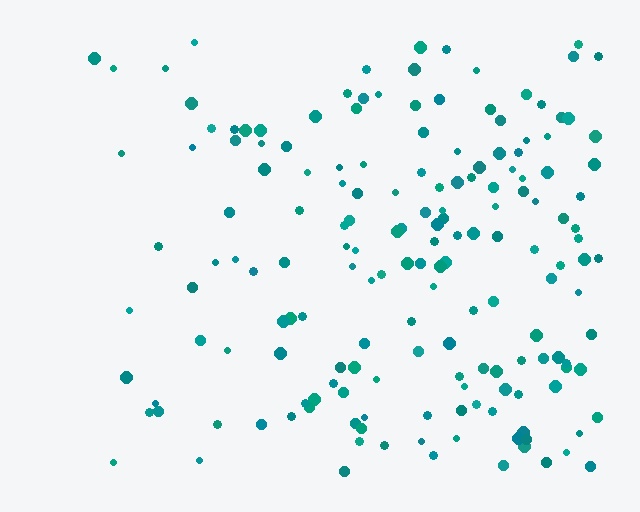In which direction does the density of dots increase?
From left to right, with the right side densest.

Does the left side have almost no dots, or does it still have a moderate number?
Still a moderate number, just noticeably fewer than the right.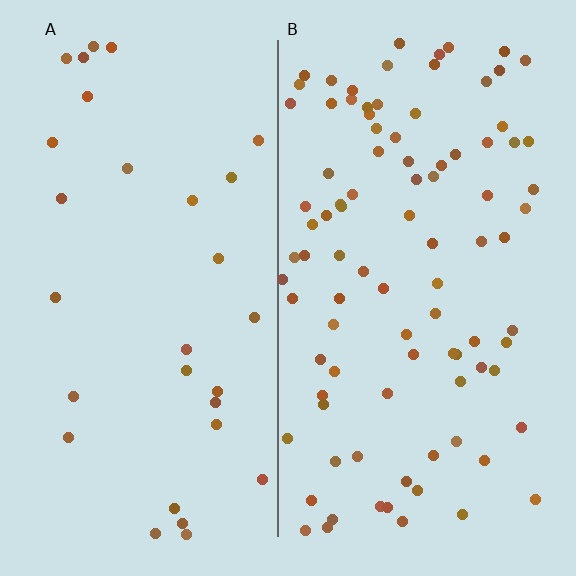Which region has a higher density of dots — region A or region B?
B (the right).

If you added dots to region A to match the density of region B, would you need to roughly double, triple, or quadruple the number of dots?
Approximately triple.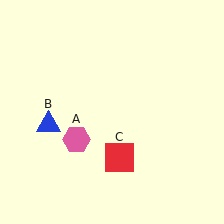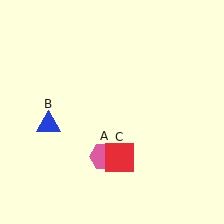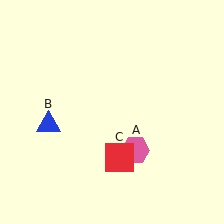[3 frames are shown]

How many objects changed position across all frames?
1 object changed position: pink hexagon (object A).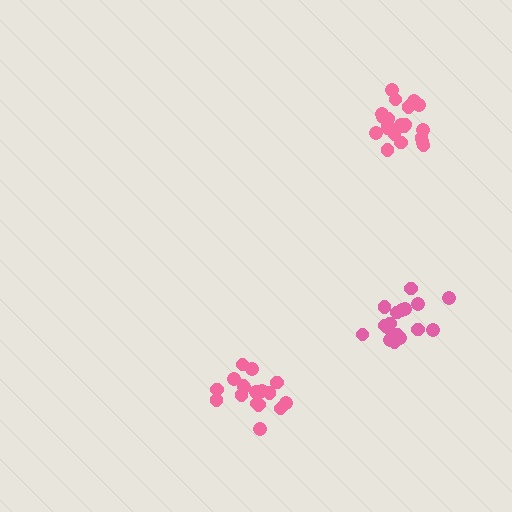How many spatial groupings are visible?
There are 3 spatial groupings.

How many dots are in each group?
Group 1: 17 dots, Group 2: 21 dots, Group 3: 18 dots (56 total).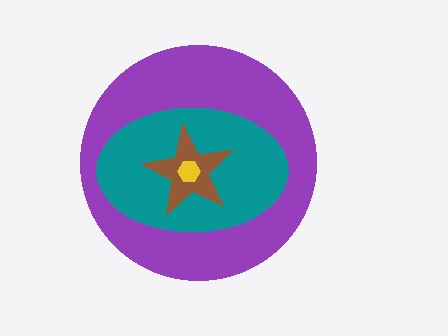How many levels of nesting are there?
4.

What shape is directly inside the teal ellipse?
The brown star.